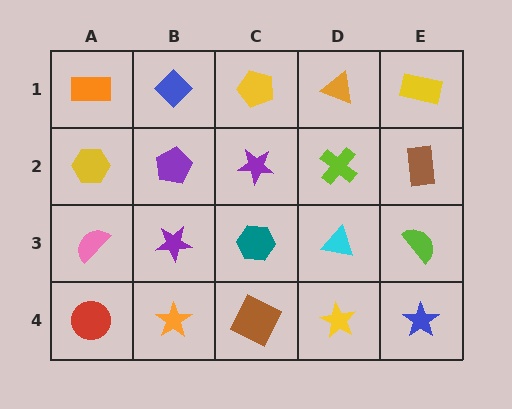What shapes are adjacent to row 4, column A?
A pink semicircle (row 3, column A), an orange star (row 4, column B).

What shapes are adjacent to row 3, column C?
A purple star (row 2, column C), a brown square (row 4, column C), a purple star (row 3, column B), a cyan triangle (row 3, column D).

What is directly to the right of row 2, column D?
A brown rectangle.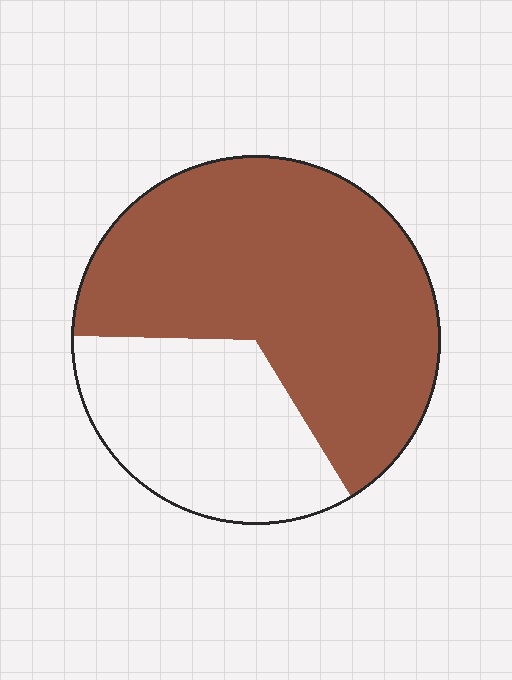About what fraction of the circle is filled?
About two thirds (2/3).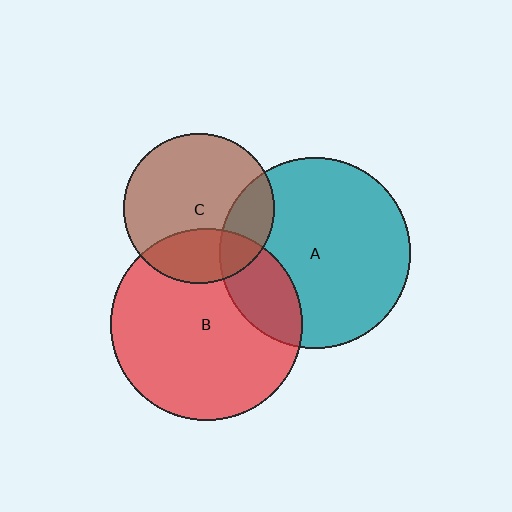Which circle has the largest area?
Circle B (red).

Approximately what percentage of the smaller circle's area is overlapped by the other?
Approximately 20%.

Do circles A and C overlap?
Yes.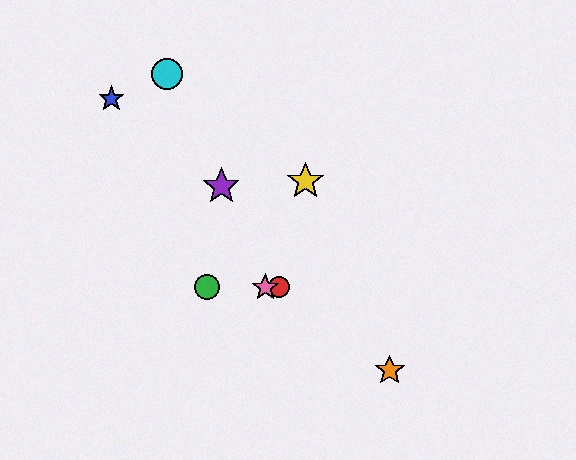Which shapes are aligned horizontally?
The red circle, the green circle, the pink star are aligned horizontally.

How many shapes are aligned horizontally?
3 shapes (the red circle, the green circle, the pink star) are aligned horizontally.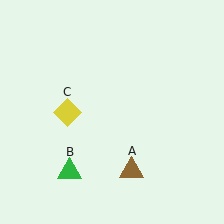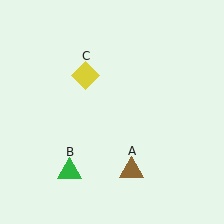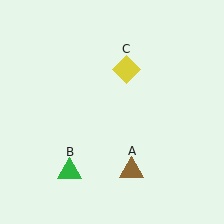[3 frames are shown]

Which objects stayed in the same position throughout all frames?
Brown triangle (object A) and green triangle (object B) remained stationary.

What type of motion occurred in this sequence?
The yellow diamond (object C) rotated clockwise around the center of the scene.